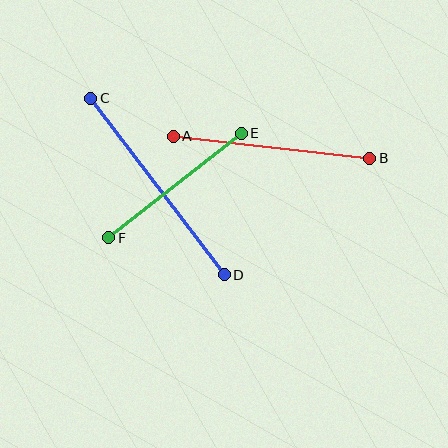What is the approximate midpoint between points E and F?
The midpoint is at approximately (175, 186) pixels.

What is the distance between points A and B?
The distance is approximately 197 pixels.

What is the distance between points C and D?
The distance is approximately 221 pixels.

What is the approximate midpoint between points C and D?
The midpoint is at approximately (158, 186) pixels.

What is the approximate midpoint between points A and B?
The midpoint is at approximately (271, 147) pixels.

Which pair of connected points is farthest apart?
Points C and D are farthest apart.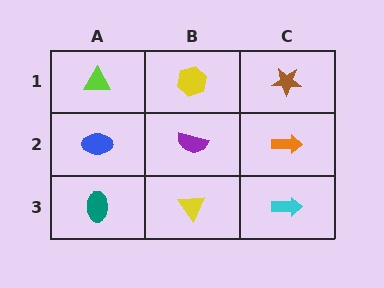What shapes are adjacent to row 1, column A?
A blue ellipse (row 2, column A), a yellow hexagon (row 1, column B).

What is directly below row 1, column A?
A blue ellipse.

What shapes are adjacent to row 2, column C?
A brown star (row 1, column C), a cyan arrow (row 3, column C), a purple semicircle (row 2, column B).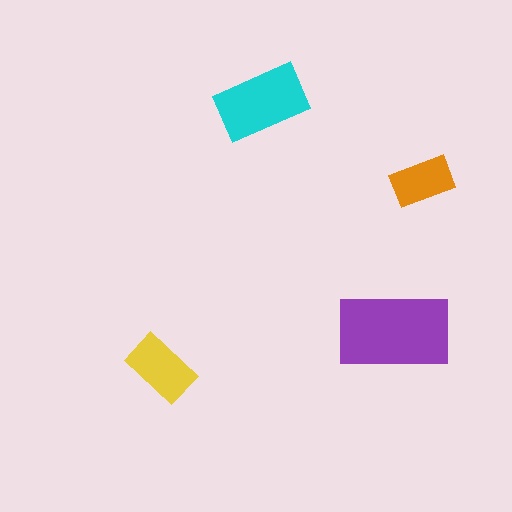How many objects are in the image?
There are 4 objects in the image.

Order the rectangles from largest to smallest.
the purple one, the cyan one, the yellow one, the orange one.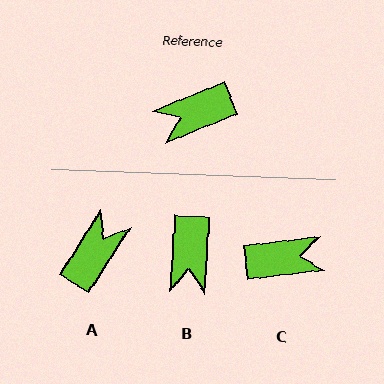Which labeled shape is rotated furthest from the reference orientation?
C, about 164 degrees away.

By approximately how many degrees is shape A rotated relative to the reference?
Approximately 145 degrees clockwise.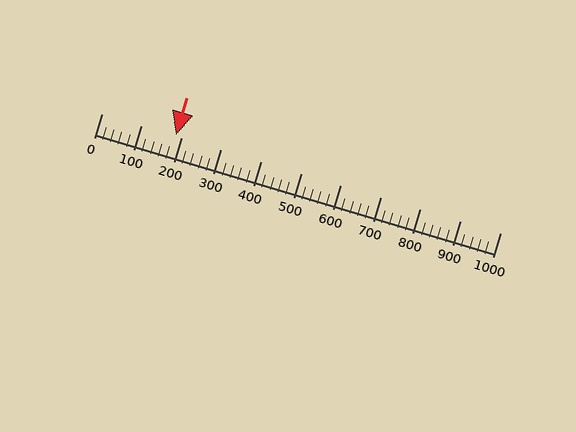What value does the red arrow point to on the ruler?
The red arrow points to approximately 186.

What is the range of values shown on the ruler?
The ruler shows values from 0 to 1000.